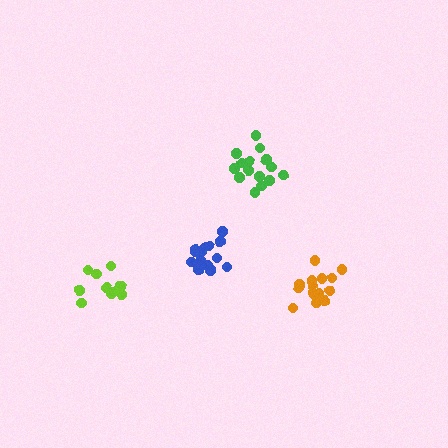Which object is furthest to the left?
The lime cluster is leftmost.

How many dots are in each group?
Group 1: 11 dots, Group 2: 16 dots, Group 3: 16 dots, Group 4: 15 dots (58 total).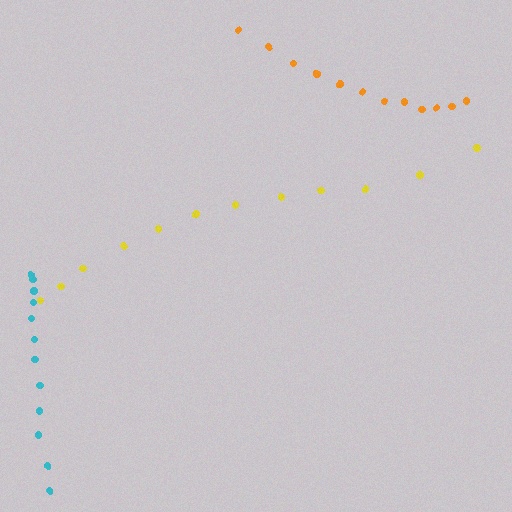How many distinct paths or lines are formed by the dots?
There are 3 distinct paths.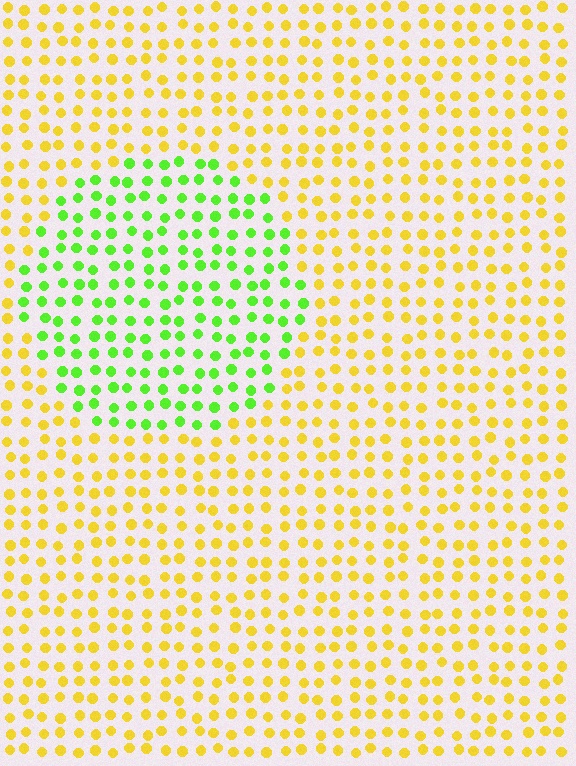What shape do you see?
I see a circle.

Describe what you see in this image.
The image is filled with small yellow elements in a uniform arrangement. A circle-shaped region is visible where the elements are tinted to a slightly different hue, forming a subtle color boundary.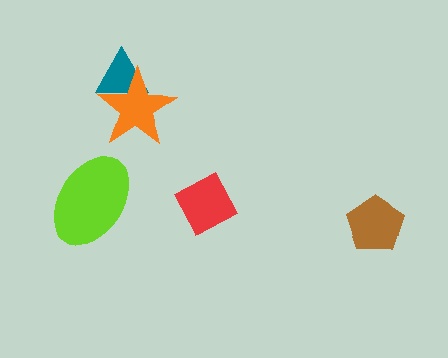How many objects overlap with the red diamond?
0 objects overlap with the red diamond.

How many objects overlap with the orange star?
1 object overlaps with the orange star.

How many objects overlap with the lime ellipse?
0 objects overlap with the lime ellipse.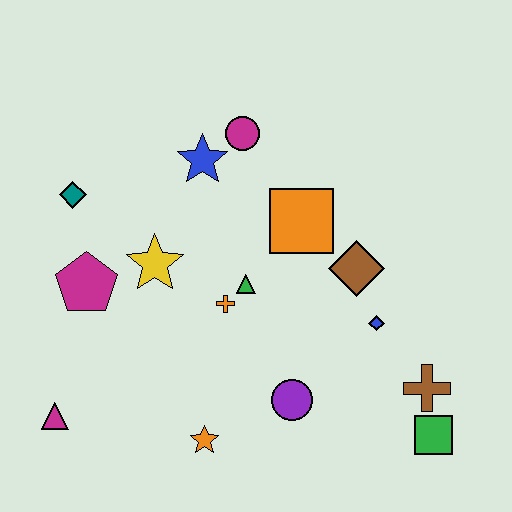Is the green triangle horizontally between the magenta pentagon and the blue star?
No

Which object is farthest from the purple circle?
The teal diamond is farthest from the purple circle.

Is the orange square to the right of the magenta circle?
Yes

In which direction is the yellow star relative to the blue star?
The yellow star is below the blue star.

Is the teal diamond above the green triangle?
Yes